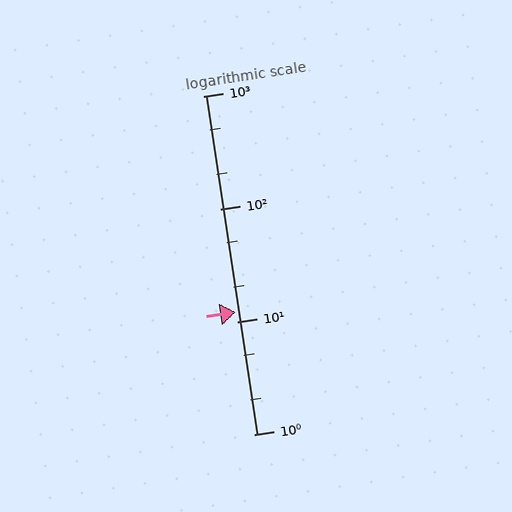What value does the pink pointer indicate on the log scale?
The pointer indicates approximately 12.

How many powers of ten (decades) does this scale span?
The scale spans 3 decades, from 1 to 1000.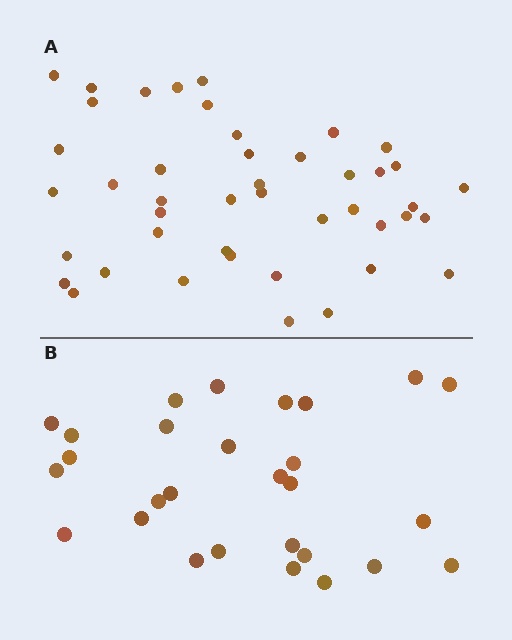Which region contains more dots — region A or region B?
Region A (the top region) has more dots.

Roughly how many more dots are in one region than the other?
Region A has approximately 15 more dots than region B.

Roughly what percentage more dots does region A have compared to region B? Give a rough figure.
About 55% more.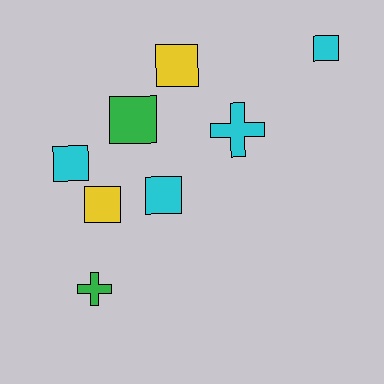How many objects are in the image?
There are 8 objects.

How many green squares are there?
There is 1 green square.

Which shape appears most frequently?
Square, with 6 objects.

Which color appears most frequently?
Cyan, with 4 objects.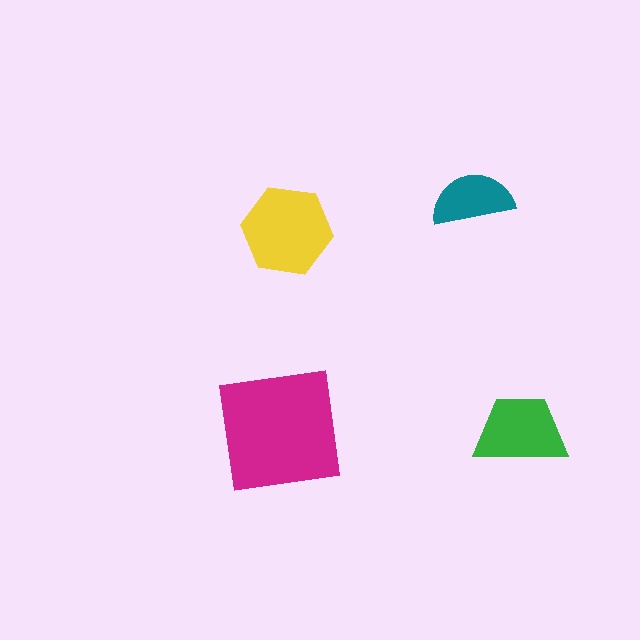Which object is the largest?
The magenta square.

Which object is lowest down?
The magenta square is bottommost.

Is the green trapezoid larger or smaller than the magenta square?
Smaller.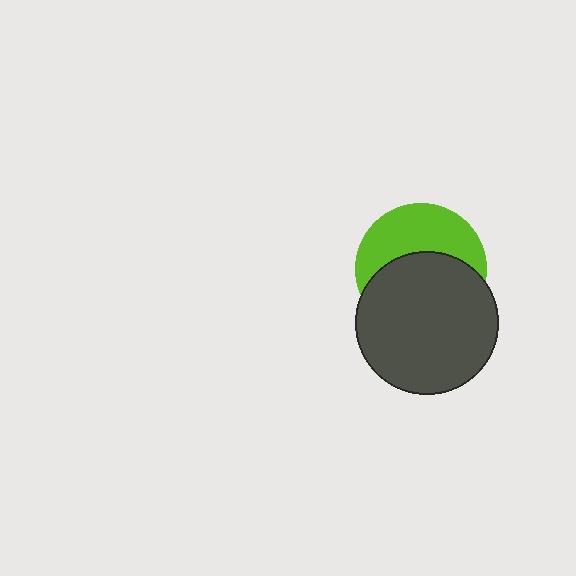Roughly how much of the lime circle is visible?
A small part of it is visible (roughly 44%).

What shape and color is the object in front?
The object in front is a dark gray circle.